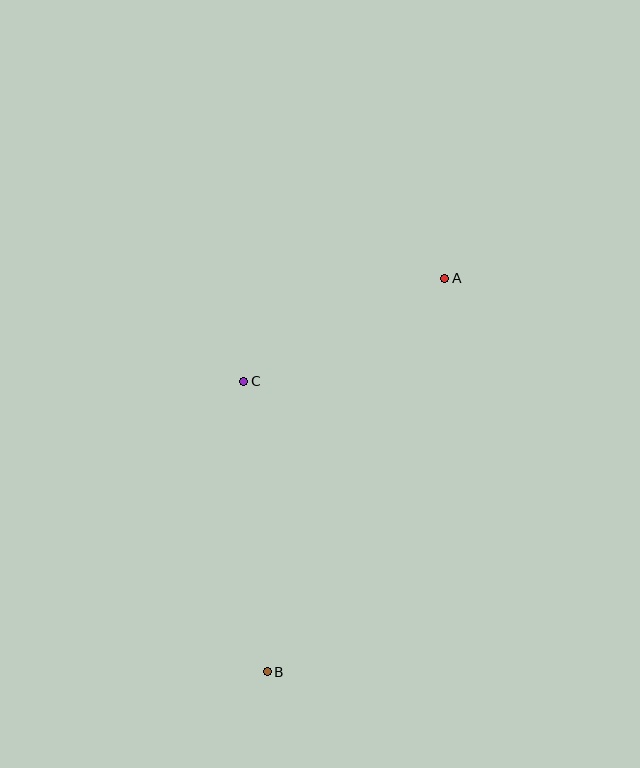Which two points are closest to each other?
Points A and C are closest to each other.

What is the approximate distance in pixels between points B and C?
The distance between B and C is approximately 291 pixels.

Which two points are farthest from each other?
Points A and B are farthest from each other.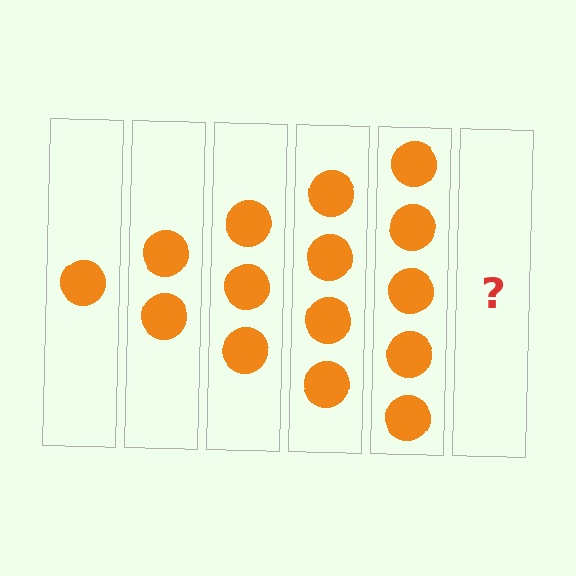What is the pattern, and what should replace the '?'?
The pattern is that each step adds one more circle. The '?' should be 6 circles.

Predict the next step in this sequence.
The next step is 6 circles.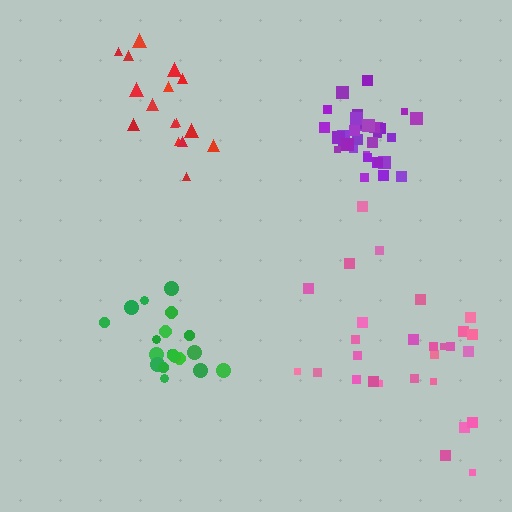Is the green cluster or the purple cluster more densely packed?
Purple.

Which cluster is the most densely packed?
Purple.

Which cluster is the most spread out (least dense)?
Pink.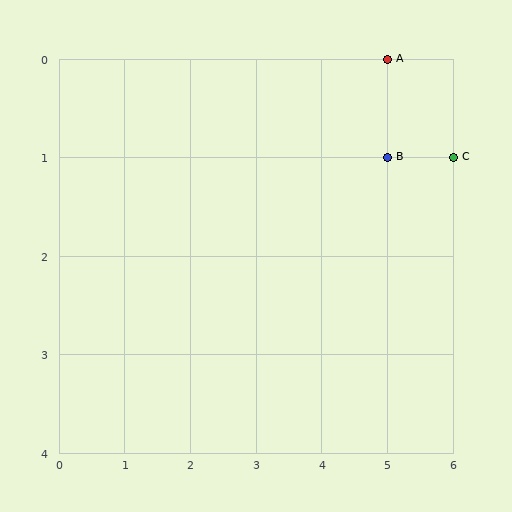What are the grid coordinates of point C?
Point C is at grid coordinates (6, 1).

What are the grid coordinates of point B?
Point B is at grid coordinates (5, 1).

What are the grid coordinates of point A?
Point A is at grid coordinates (5, 0).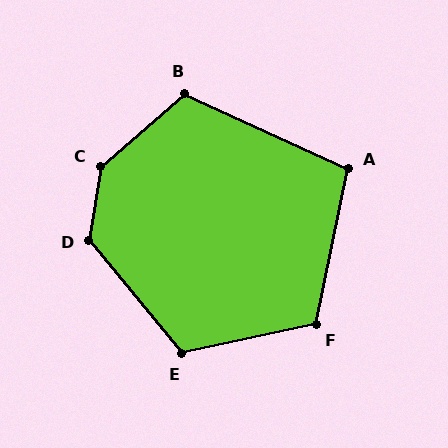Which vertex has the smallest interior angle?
A, at approximately 103 degrees.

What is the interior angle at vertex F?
Approximately 114 degrees (obtuse).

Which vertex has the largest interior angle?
C, at approximately 140 degrees.